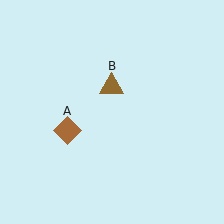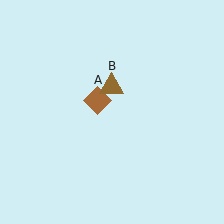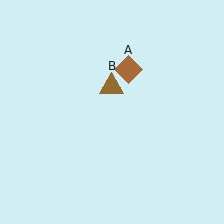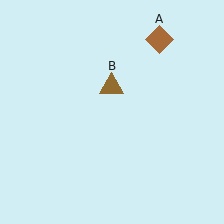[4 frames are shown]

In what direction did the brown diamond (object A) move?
The brown diamond (object A) moved up and to the right.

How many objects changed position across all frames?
1 object changed position: brown diamond (object A).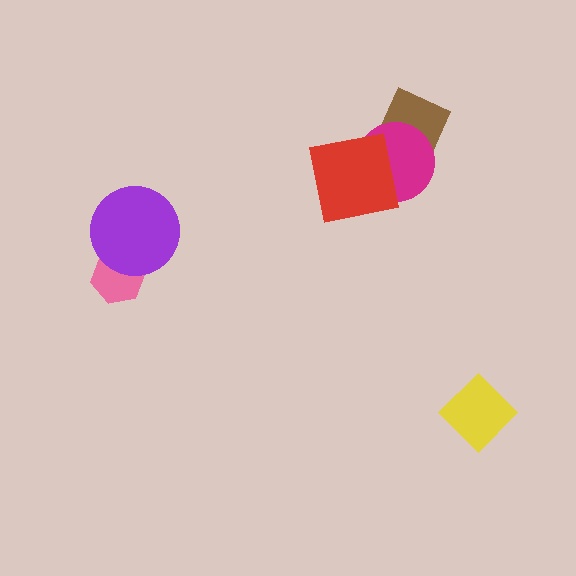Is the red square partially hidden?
No, no other shape covers it.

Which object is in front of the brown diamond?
The magenta circle is in front of the brown diamond.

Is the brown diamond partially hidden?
Yes, it is partially covered by another shape.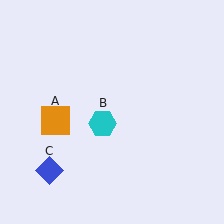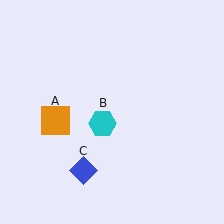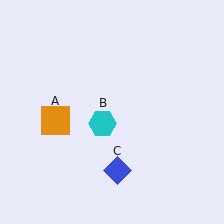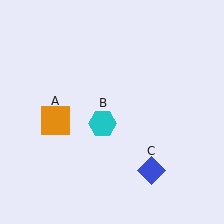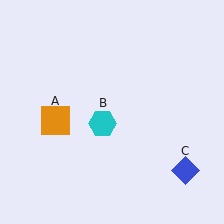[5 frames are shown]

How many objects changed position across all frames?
1 object changed position: blue diamond (object C).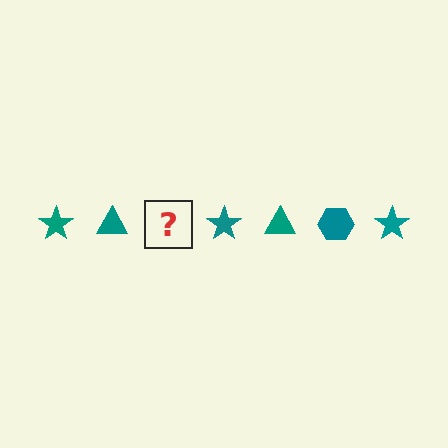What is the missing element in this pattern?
The missing element is a teal hexagon.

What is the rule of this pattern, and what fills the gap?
The rule is that the pattern cycles through star, triangle, hexagon shapes in teal. The gap should be filled with a teal hexagon.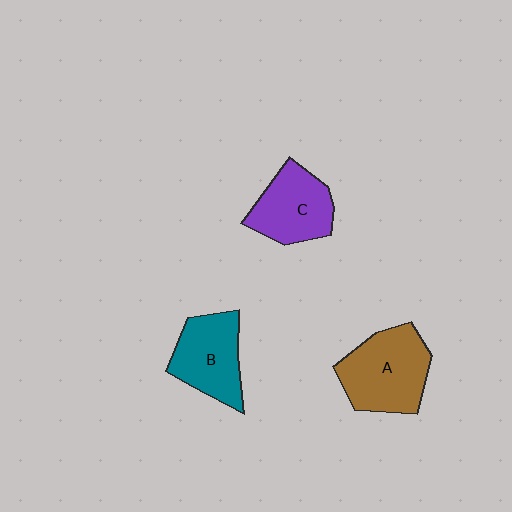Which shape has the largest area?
Shape A (brown).